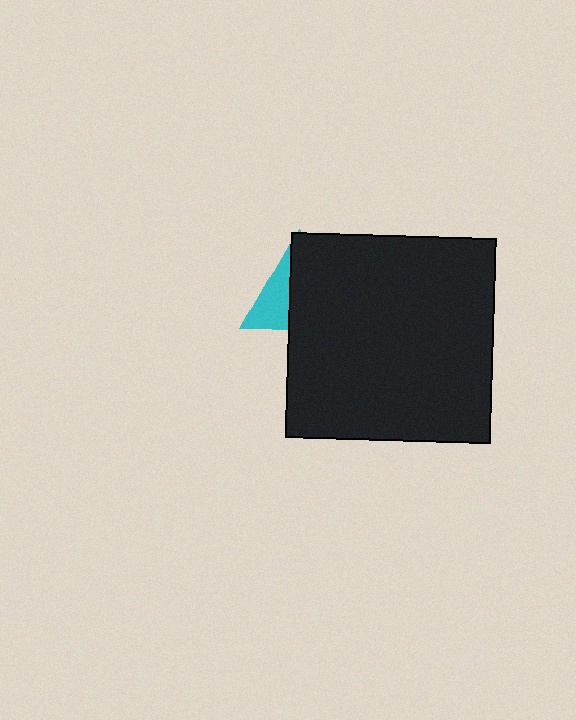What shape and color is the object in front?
The object in front is a black square.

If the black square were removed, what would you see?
You would see the complete cyan triangle.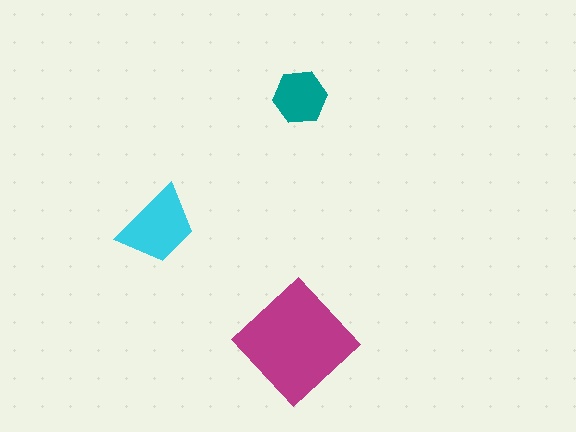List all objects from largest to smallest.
The magenta diamond, the cyan trapezoid, the teal hexagon.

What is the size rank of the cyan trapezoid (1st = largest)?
2nd.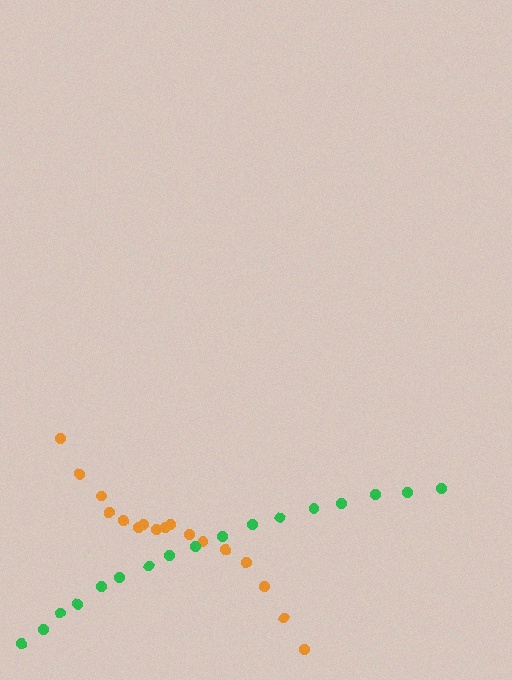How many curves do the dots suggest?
There are 2 distinct paths.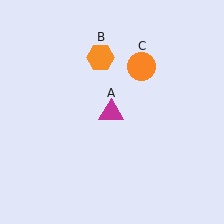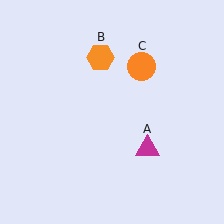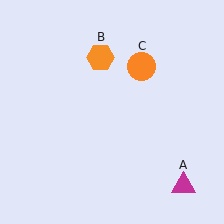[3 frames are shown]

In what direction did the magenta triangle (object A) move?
The magenta triangle (object A) moved down and to the right.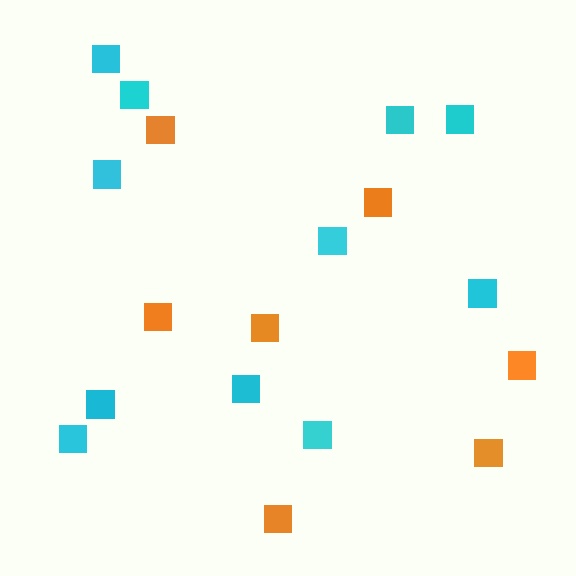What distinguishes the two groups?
There are 2 groups: one group of cyan squares (11) and one group of orange squares (7).